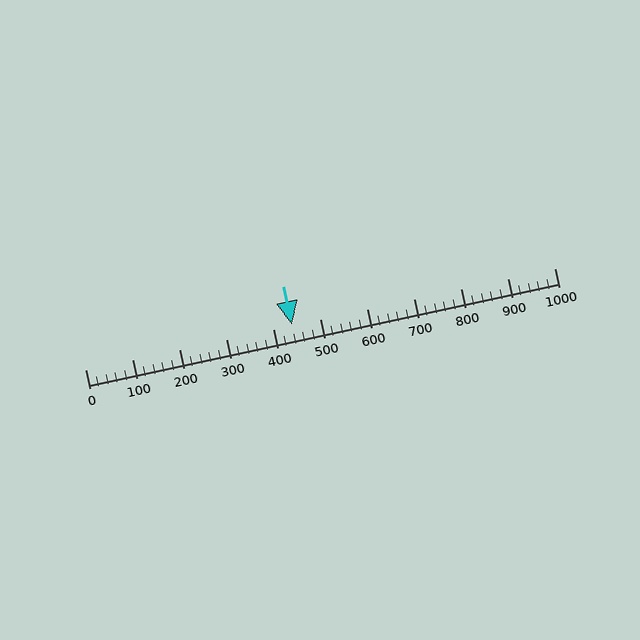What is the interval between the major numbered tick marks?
The major tick marks are spaced 100 units apart.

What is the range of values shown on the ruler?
The ruler shows values from 0 to 1000.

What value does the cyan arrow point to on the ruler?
The cyan arrow points to approximately 440.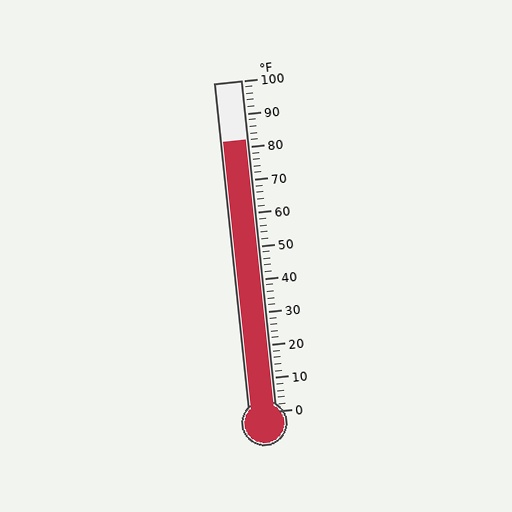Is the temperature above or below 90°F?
The temperature is below 90°F.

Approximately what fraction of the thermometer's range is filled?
The thermometer is filled to approximately 80% of its range.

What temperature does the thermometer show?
The thermometer shows approximately 82°F.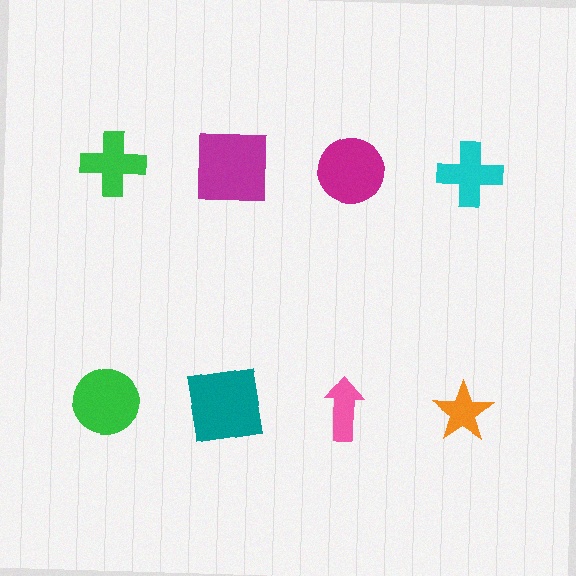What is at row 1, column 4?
A cyan cross.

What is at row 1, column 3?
A magenta circle.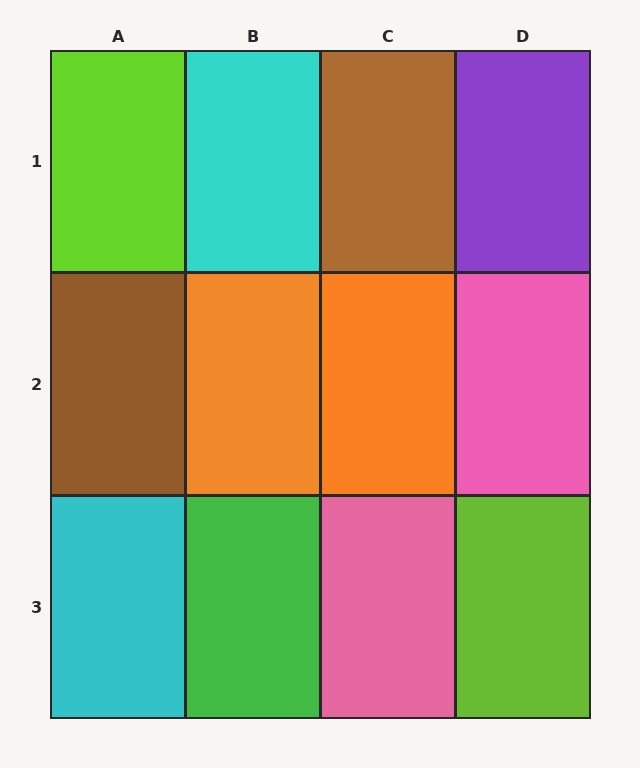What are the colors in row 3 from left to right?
Cyan, green, pink, lime.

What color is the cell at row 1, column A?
Lime.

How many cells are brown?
2 cells are brown.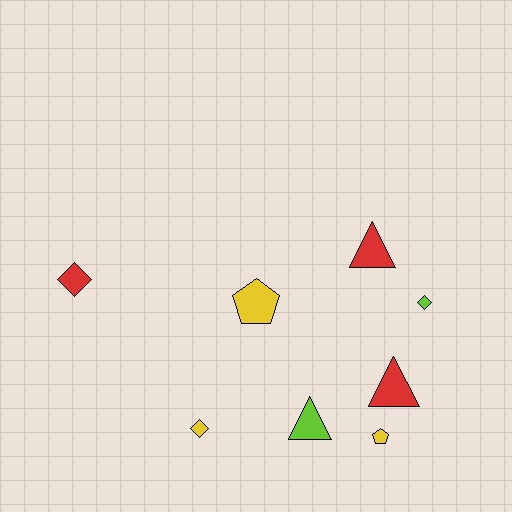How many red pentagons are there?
There are no red pentagons.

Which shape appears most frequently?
Diamond, with 3 objects.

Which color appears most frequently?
Red, with 3 objects.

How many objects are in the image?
There are 8 objects.